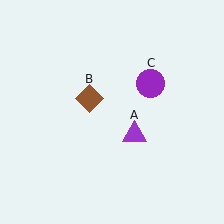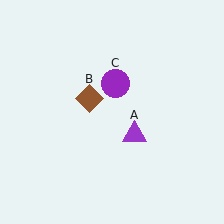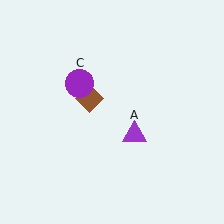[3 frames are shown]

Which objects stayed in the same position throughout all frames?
Purple triangle (object A) and brown diamond (object B) remained stationary.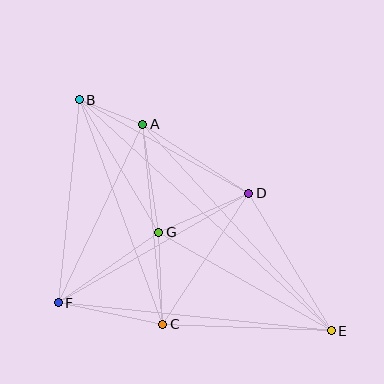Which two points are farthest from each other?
Points B and E are farthest from each other.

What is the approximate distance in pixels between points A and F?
The distance between A and F is approximately 198 pixels.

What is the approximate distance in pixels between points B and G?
The distance between B and G is approximately 154 pixels.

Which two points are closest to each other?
Points A and B are closest to each other.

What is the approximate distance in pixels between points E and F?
The distance between E and F is approximately 274 pixels.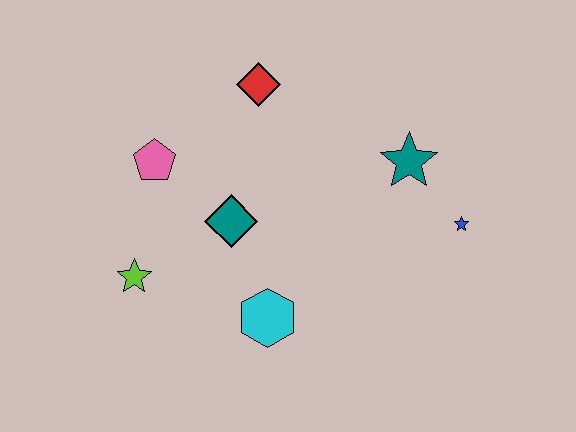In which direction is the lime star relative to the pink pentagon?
The lime star is below the pink pentagon.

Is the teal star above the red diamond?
No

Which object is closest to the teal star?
The blue star is closest to the teal star.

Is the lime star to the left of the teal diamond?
Yes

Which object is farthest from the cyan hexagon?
The red diamond is farthest from the cyan hexagon.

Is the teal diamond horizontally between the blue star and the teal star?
No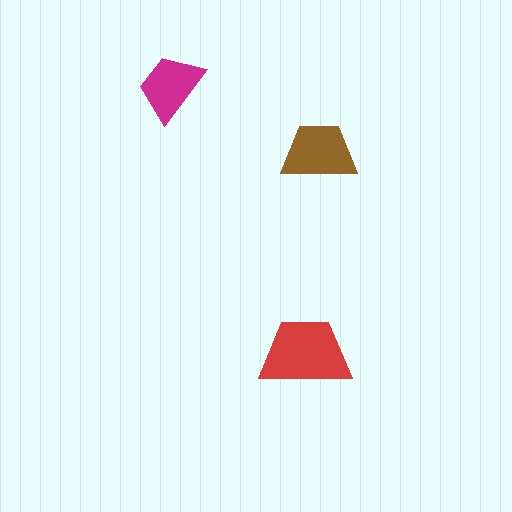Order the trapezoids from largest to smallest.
the red one, the brown one, the magenta one.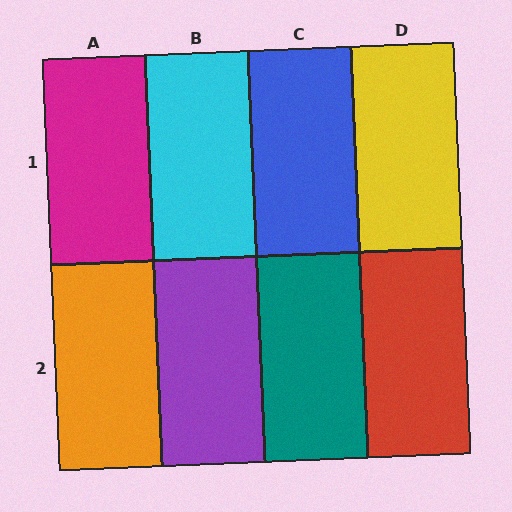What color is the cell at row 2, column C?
Teal.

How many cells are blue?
1 cell is blue.